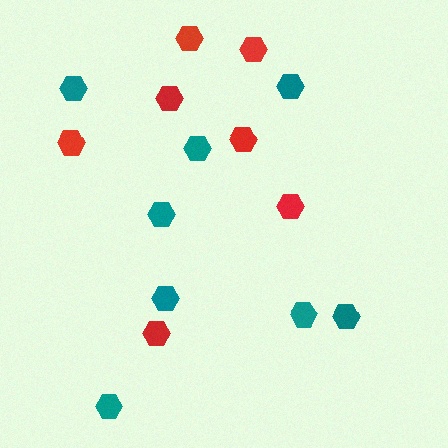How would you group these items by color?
There are 2 groups: one group of teal hexagons (8) and one group of red hexagons (7).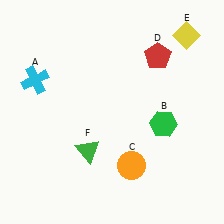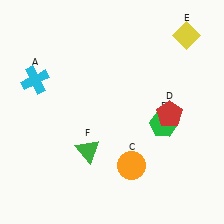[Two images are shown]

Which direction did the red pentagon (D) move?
The red pentagon (D) moved down.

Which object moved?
The red pentagon (D) moved down.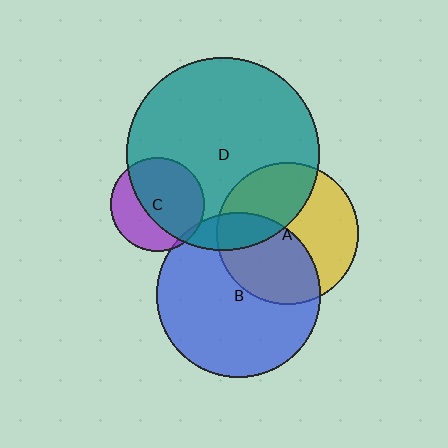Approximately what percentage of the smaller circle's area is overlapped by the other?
Approximately 15%.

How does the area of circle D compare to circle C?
Approximately 4.2 times.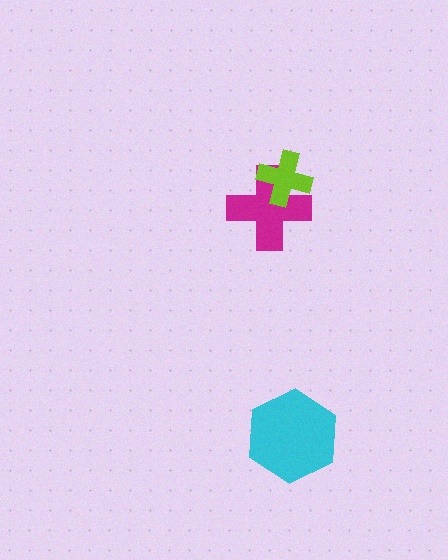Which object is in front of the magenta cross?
The lime cross is in front of the magenta cross.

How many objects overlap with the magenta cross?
1 object overlaps with the magenta cross.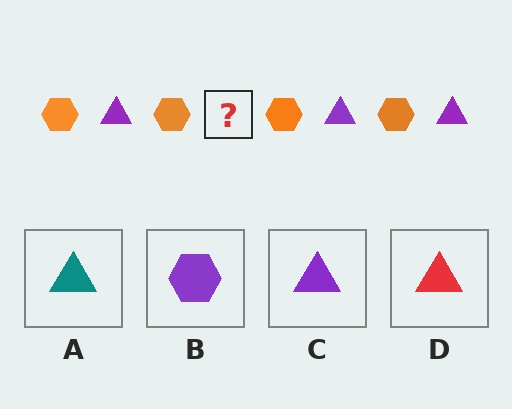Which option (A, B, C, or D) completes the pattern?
C.